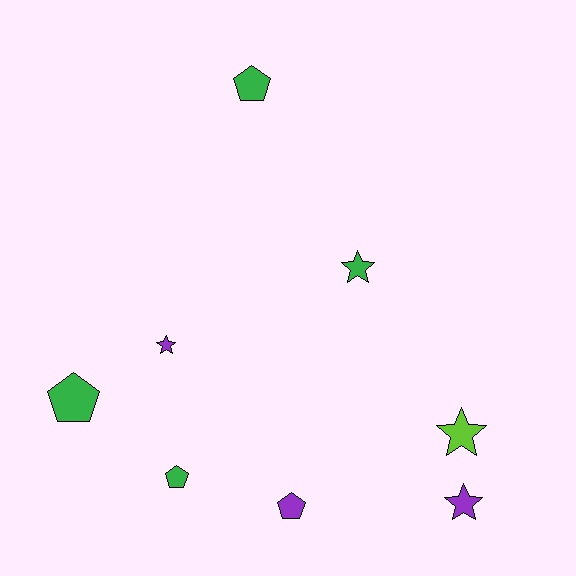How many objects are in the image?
There are 8 objects.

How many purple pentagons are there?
There is 1 purple pentagon.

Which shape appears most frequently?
Pentagon, with 4 objects.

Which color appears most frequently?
Green, with 4 objects.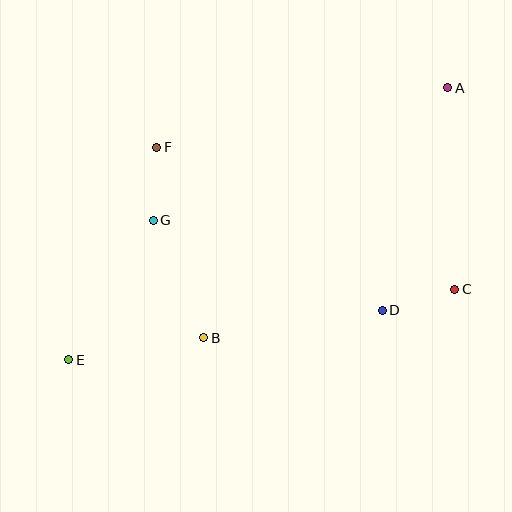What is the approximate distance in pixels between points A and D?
The distance between A and D is approximately 232 pixels.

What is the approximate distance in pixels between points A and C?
The distance between A and C is approximately 202 pixels.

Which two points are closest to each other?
Points F and G are closest to each other.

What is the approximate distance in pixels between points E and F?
The distance between E and F is approximately 230 pixels.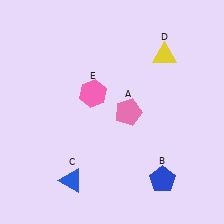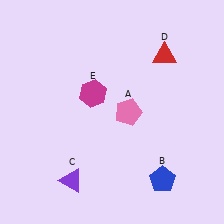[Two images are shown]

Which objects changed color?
C changed from blue to purple. D changed from yellow to red. E changed from pink to magenta.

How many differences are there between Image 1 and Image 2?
There are 3 differences between the two images.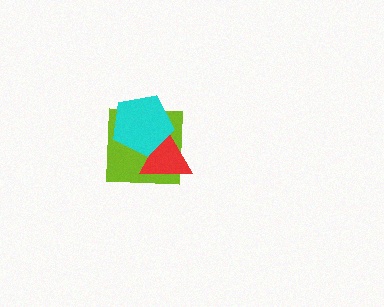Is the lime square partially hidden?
Yes, it is partially covered by another shape.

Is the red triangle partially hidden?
Yes, it is partially covered by another shape.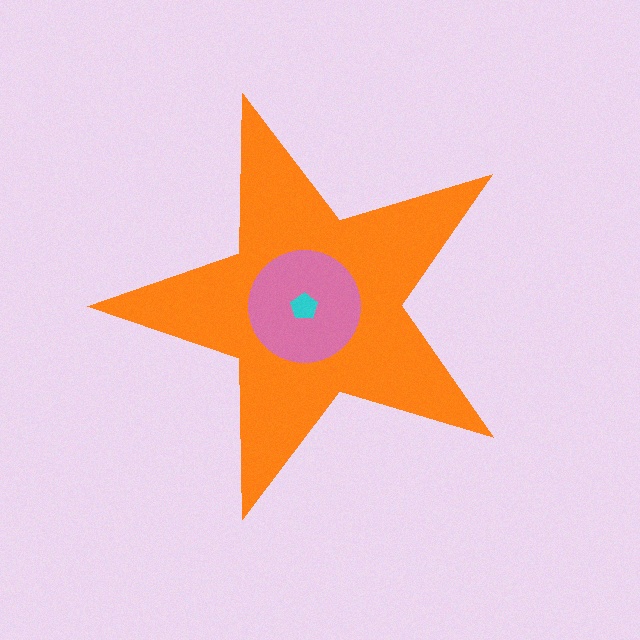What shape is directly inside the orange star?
The pink circle.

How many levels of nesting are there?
3.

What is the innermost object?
The cyan pentagon.